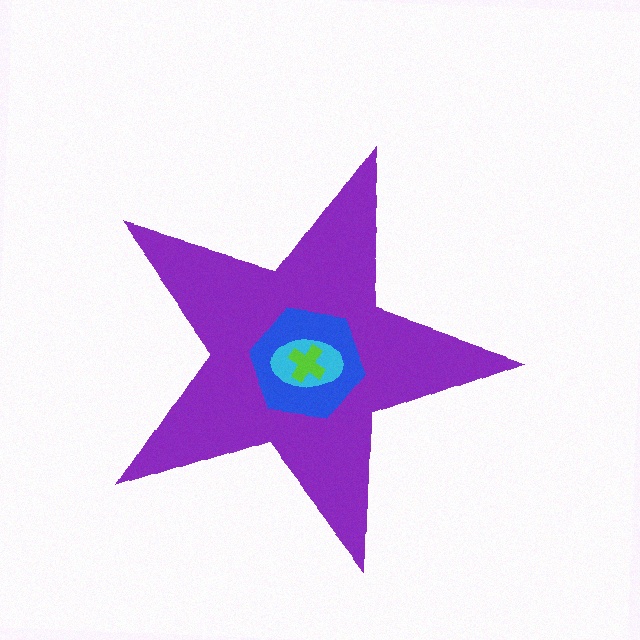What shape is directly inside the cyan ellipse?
The lime cross.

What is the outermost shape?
The purple star.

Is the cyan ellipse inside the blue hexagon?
Yes.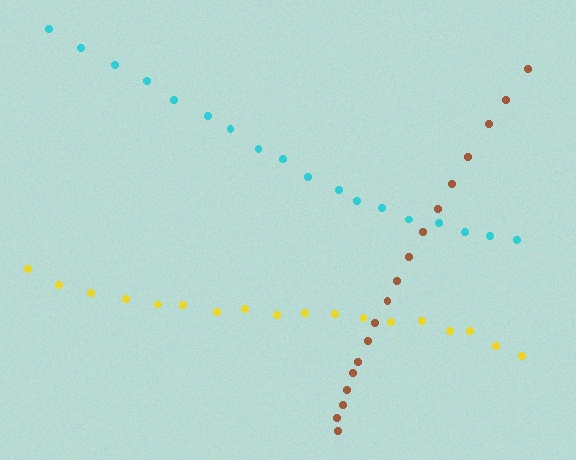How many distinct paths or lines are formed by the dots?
There are 3 distinct paths.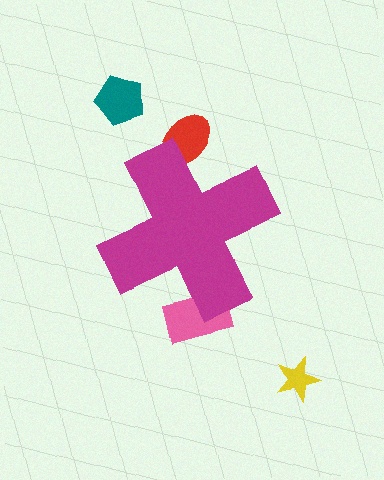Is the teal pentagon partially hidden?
No, the teal pentagon is fully visible.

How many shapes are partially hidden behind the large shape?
2 shapes are partially hidden.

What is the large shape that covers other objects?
A magenta cross.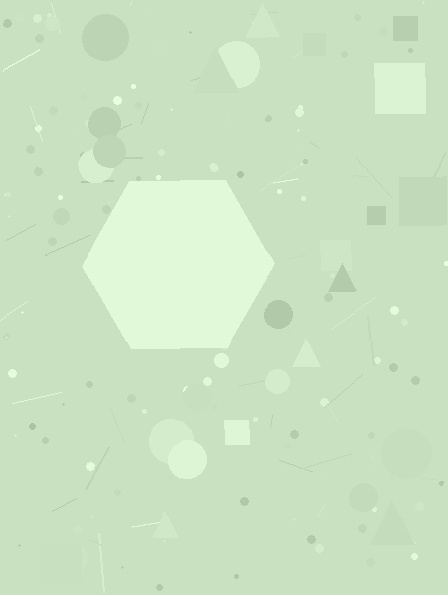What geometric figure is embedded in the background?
A hexagon is embedded in the background.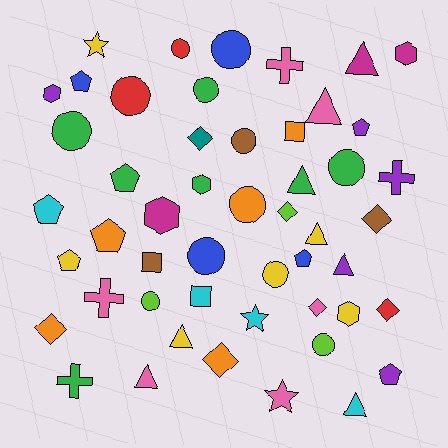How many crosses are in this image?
There are 4 crosses.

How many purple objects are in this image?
There are 5 purple objects.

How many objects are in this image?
There are 50 objects.